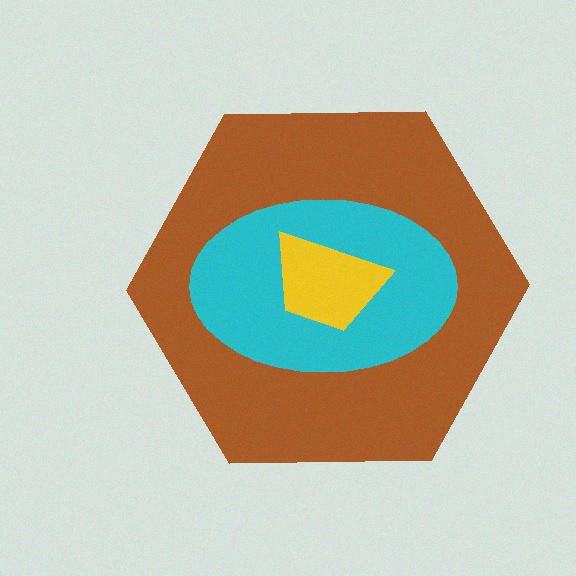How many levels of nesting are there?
3.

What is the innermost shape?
The yellow trapezoid.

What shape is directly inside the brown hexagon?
The cyan ellipse.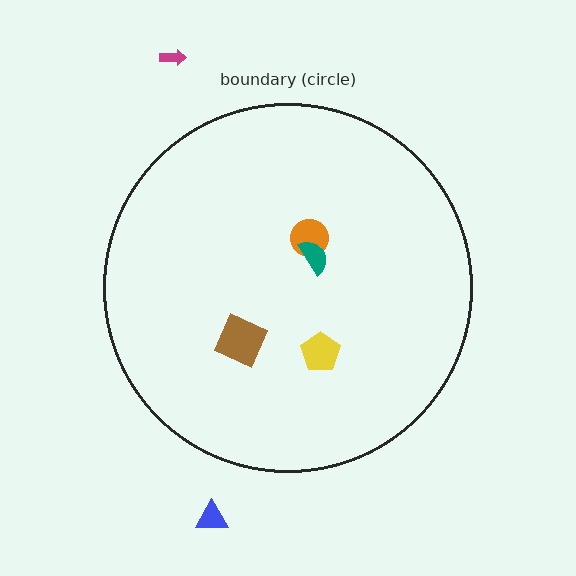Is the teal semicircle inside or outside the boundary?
Inside.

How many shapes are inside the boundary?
4 inside, 2 outside.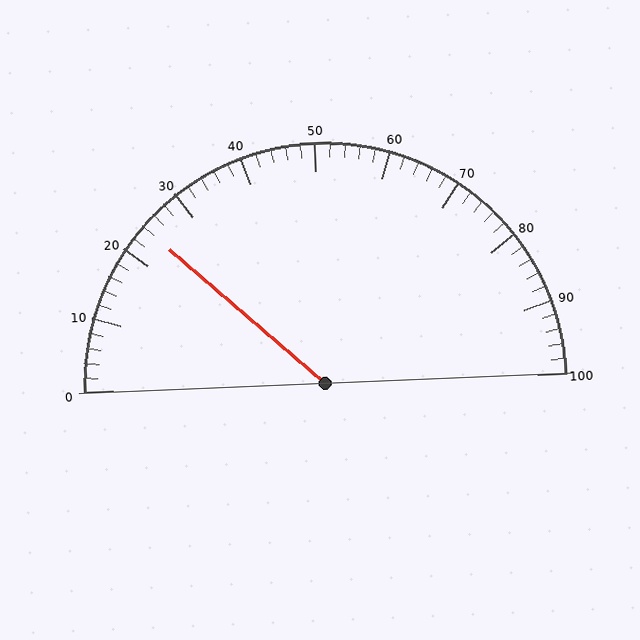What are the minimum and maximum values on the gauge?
The gauge ranges from 0 to 100.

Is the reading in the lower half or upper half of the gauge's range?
The reading is in the lower half of the range (0 to 100).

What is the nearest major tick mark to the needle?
The nearest major tick mark is 20.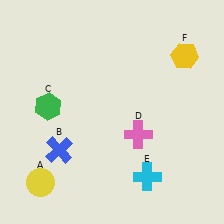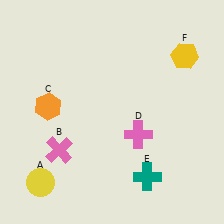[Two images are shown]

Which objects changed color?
B changed from blue to pink. C changed from green to orange. E changed from cyan to teal.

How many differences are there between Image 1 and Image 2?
There are 3 differences between the two images.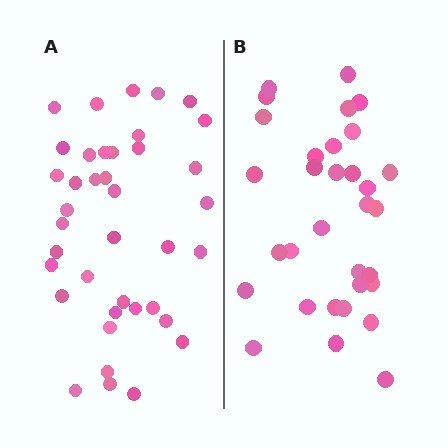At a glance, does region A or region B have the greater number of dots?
Region A (the left region) has more dots.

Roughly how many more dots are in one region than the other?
Region A has roughly 8 or so more dots than region B.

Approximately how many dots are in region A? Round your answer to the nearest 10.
About 40 dots. (The exact count is 39, which rounds to 40.)